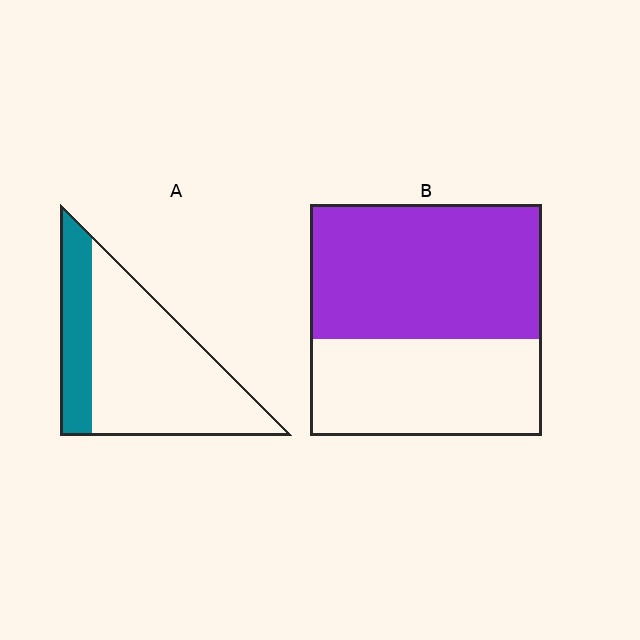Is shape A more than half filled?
No.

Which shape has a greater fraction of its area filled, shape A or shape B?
Shape B.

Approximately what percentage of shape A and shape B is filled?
A is approximately 25% and B is approximately 60%.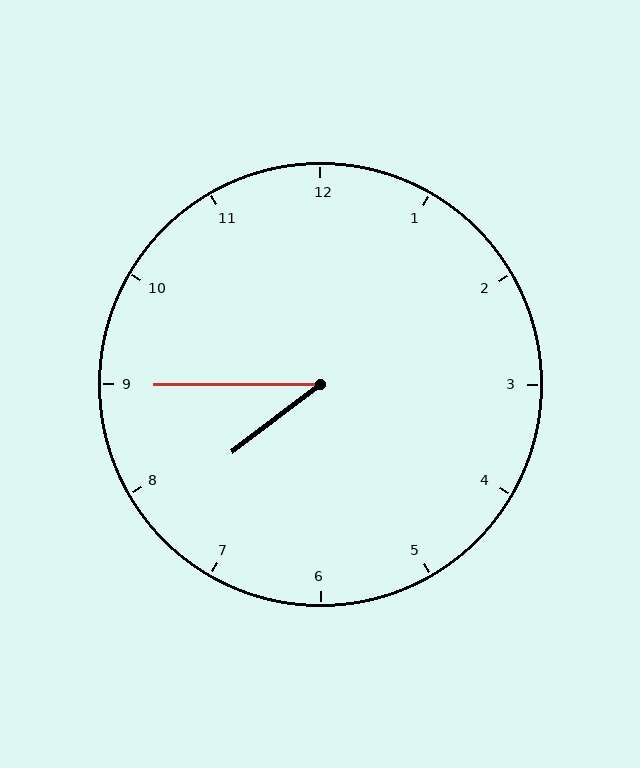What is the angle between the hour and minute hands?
Approximately 38 degrees.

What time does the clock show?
7:45.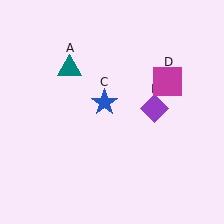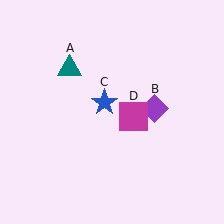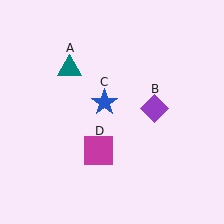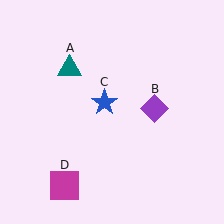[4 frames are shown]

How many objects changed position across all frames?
1 object changed position: magenta square (object D).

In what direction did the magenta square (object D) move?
The magenta square (object D) moved down and to the left.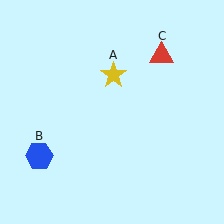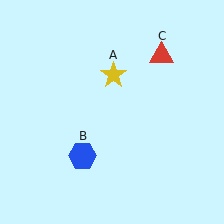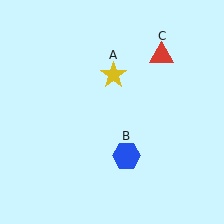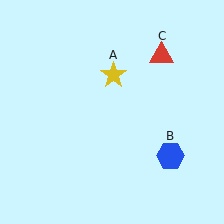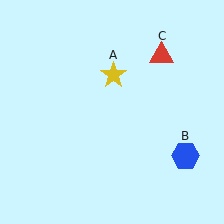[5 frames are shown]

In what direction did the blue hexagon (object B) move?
The blue hexagon (object B) moved right.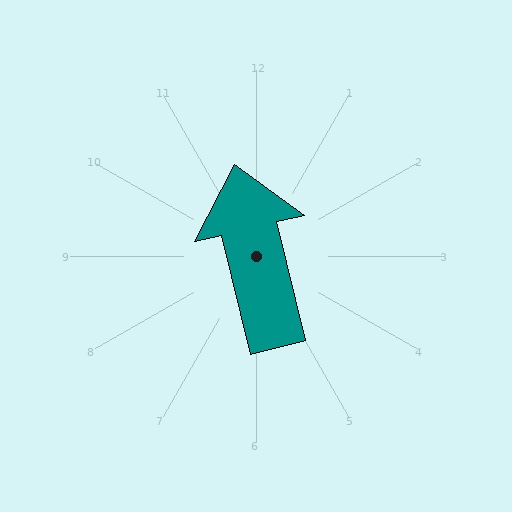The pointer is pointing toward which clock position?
Roughly 12 o'clock.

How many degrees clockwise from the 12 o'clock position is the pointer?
Approximately 346 degrees.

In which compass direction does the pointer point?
North.